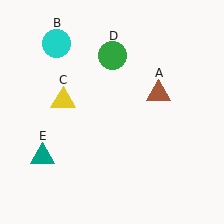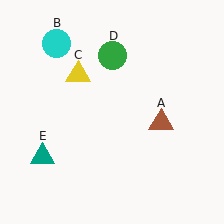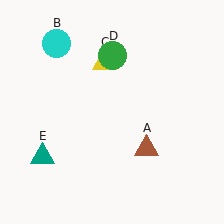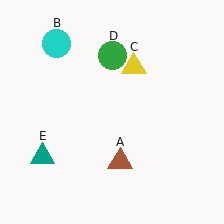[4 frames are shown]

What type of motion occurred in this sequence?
The brown triangle (object A), yellow triangle (object C) rotated clockwise around the center of the scene.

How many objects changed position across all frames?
2 objects changed position: brown triangle (object A), yellow triangle (object C).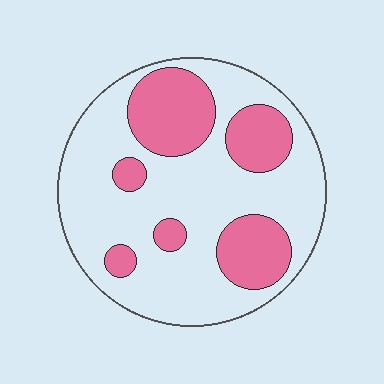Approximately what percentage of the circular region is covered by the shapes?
Approximately 30%.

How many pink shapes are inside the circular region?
6.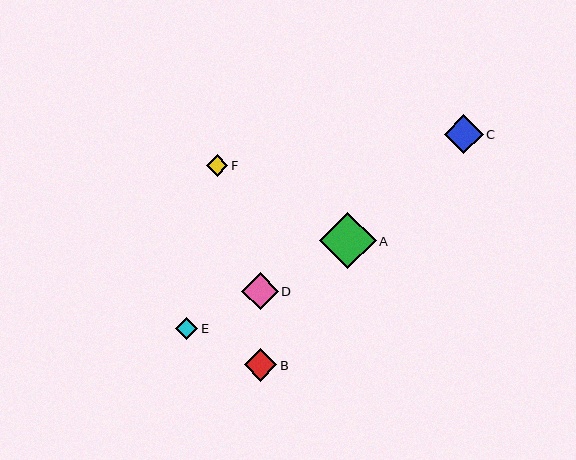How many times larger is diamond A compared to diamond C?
Diamond A is approximately 1.5 times the size of diamond C.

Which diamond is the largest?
Diamond A is the largest with a size of approximately 56 pixels.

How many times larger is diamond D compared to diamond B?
Diamond D is approximately 1.1 times the size of diamond B.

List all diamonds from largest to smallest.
From largest to smallest: A, C, D, B, E, F.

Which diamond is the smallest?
Diamond F is the smallest with a size of approximately 22 pixels.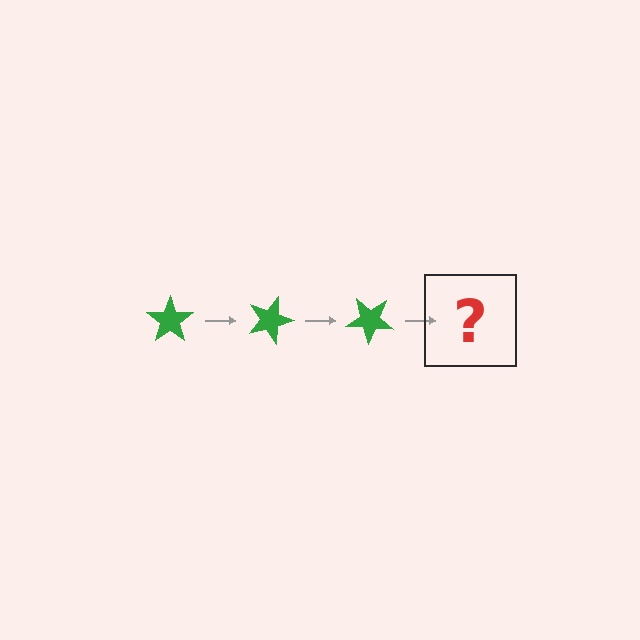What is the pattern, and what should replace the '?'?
The pattern is that the star rotates 20 degrees each step. The '?' should be a green star rotated 60 degrees.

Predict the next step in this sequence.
The next step is a green star rotated 60 degrees.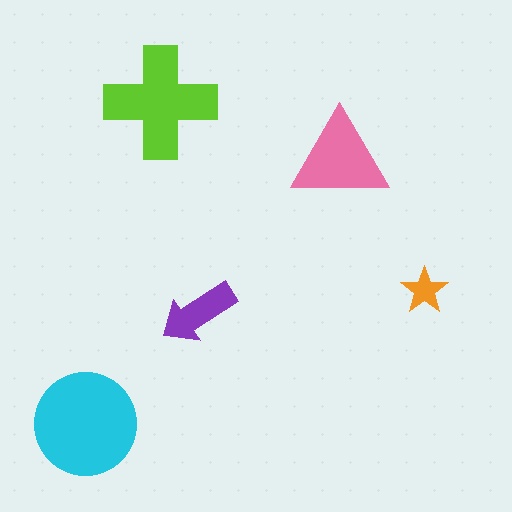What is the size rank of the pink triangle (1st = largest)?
3rd.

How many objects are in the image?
There are 5 objects in the image.